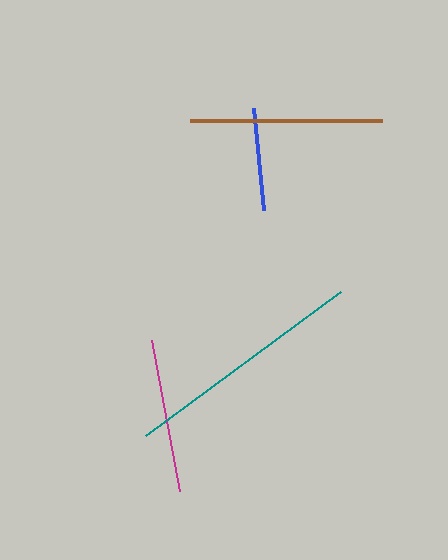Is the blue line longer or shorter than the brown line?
The brown line is longer than the blue line.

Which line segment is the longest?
The teal line is the longest at approximately 243 pixels.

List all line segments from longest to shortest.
From longest to shortest: teal, brown, magenta, blue.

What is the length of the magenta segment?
The magenta segment is approximately 154 pixels long.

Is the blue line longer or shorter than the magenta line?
The magenta line is longer than the blue line.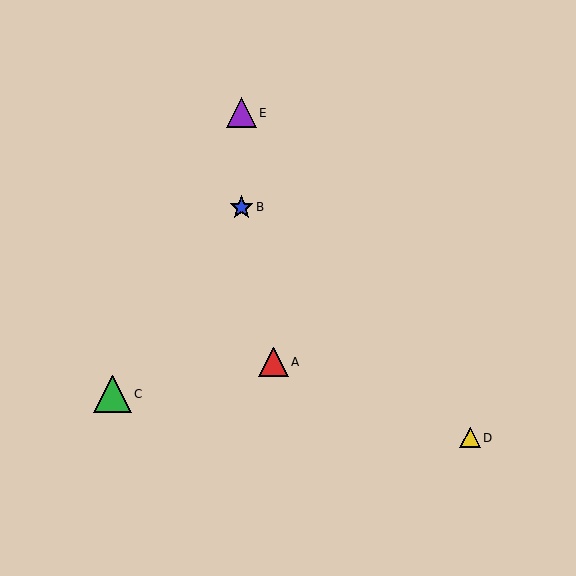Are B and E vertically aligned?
Yes, both are at x≈241.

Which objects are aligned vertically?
Objects B, E are aligned vertically.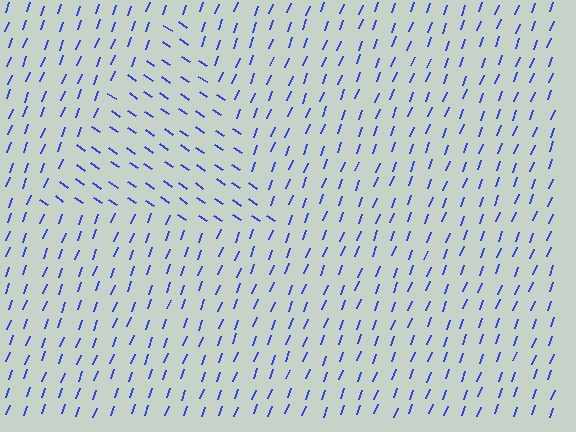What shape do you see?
I see a triangle.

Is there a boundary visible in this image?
Yes, there is a texture boundary formed by a change in line orientation.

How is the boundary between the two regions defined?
The boundary is defined purely by a change in line orientation (approximately 76 degrees difference). All lines are the same color and thickness.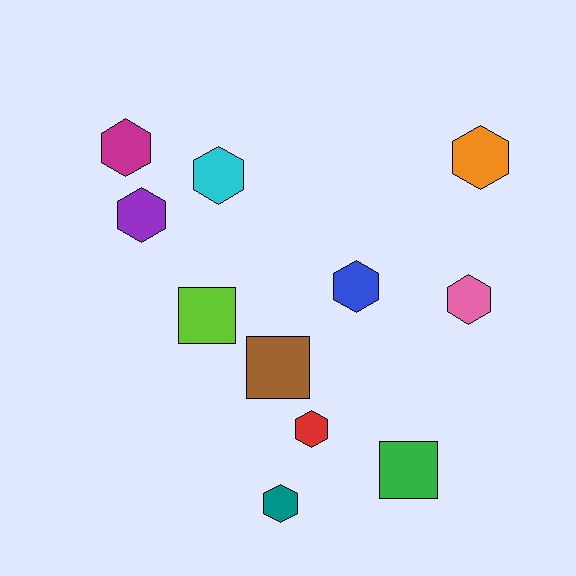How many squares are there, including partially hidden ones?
There are 3 squares.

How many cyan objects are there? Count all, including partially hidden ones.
There is 1 cyan object.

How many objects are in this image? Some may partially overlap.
There are 11 objects.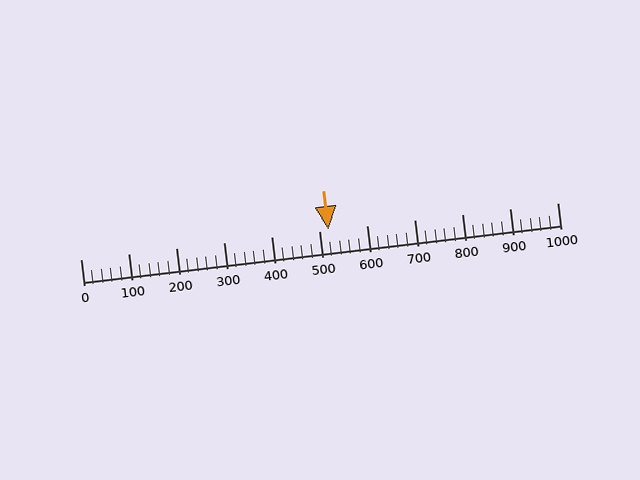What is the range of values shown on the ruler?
The ruler shows values from 0 to 1000.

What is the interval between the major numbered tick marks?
The major tick marks are spaced 100 units apart.